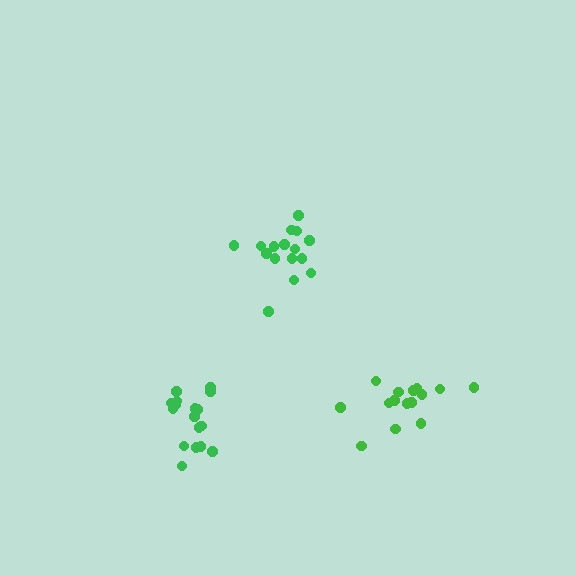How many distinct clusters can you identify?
There are 3 distinct clusters.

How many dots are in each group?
Group 1: 16 dots, Group 2: 15 dots, Group 3: 17 dots (48 total).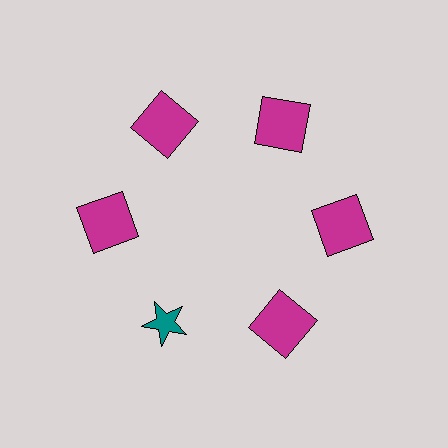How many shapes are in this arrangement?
There are 6 shapes arranged in a ring pattern.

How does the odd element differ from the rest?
It differs in both color (teal instead of magenta) and shape (star instead of square).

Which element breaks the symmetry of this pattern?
The teal star at roughly the 7 o'clock position breaks the symmetry. All other shapes are magenta squares.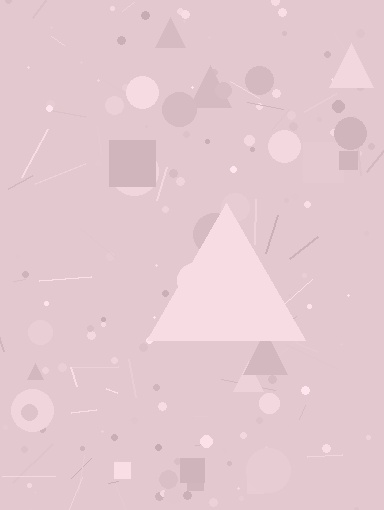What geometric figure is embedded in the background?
A triangle is embedded in the background.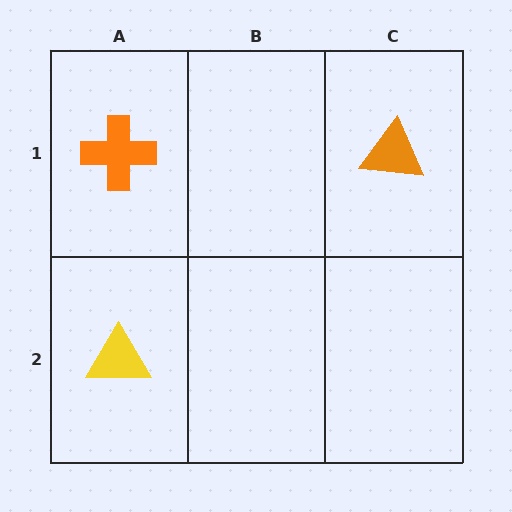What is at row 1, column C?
An orange triangle.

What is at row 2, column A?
A yellow triangle.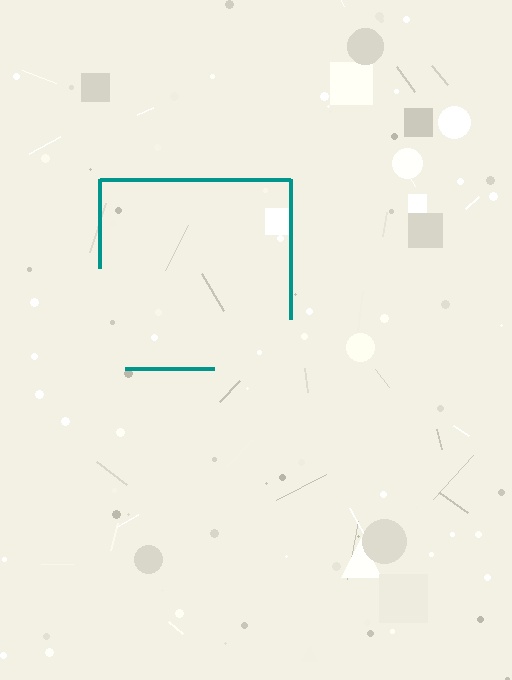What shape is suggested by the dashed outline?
The dashed outline suggests a square.